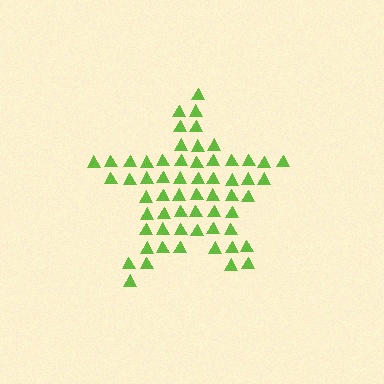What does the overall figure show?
The overall figure shows a star.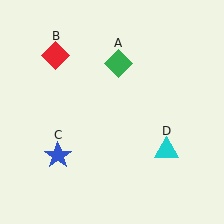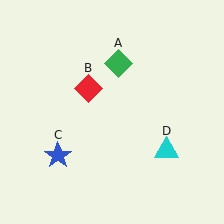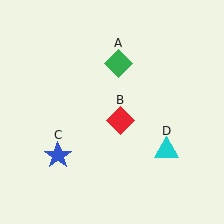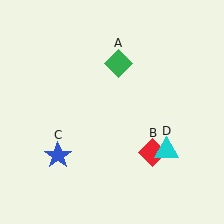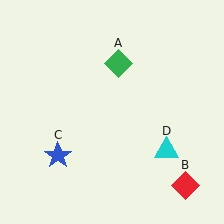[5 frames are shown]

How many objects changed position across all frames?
1 object changed position: red diamond (object B).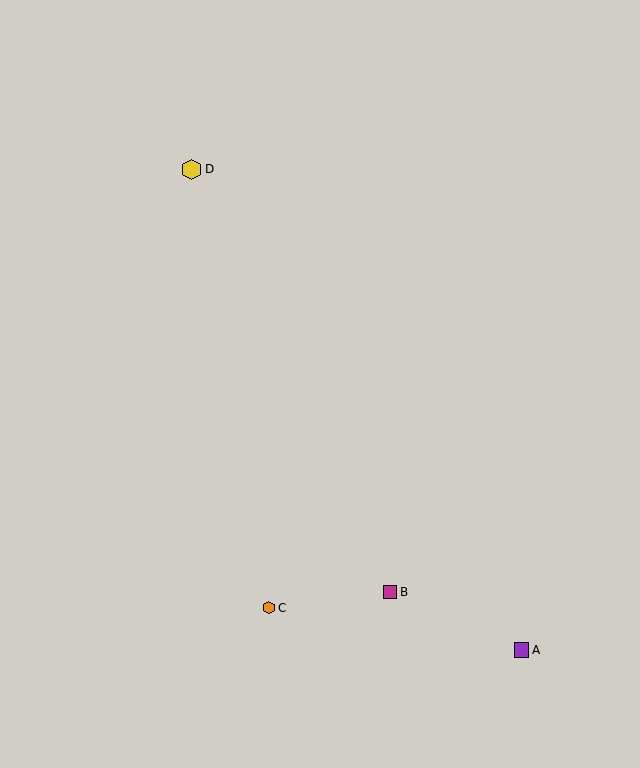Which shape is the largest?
The yellow hexagon (labeled D) is the largest.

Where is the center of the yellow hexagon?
The center of the yellow hexagon is at (192, 169).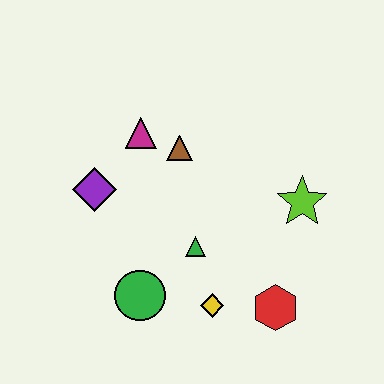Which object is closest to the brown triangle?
The magenta triangle is closest to the brown triangle.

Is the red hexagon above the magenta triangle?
No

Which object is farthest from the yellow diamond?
The magenta triangle is farthest from the yellow diamond.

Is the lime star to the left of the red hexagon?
No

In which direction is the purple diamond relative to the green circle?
The purple diamond is above the green circle.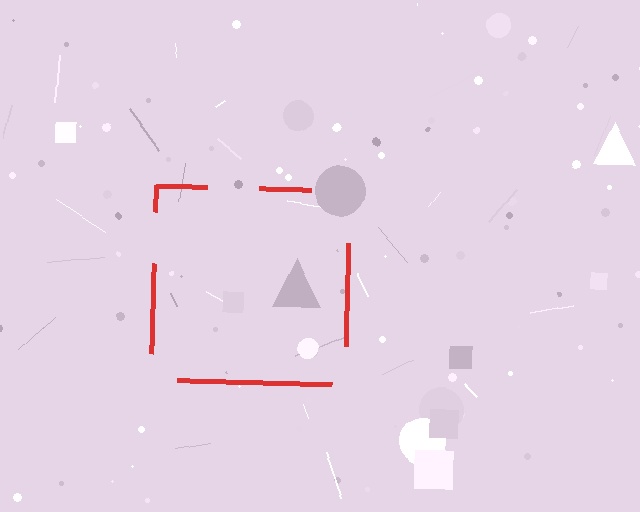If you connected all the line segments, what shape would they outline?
They would outline a square.